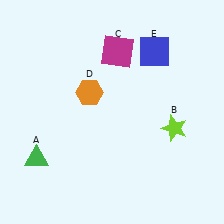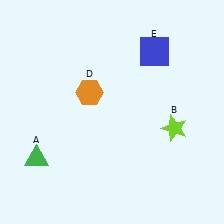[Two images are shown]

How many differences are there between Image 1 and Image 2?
There is 1 difference between the two images.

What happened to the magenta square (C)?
The magenta square (C) was removed in Image 2. It was in the top-right area of Image 1.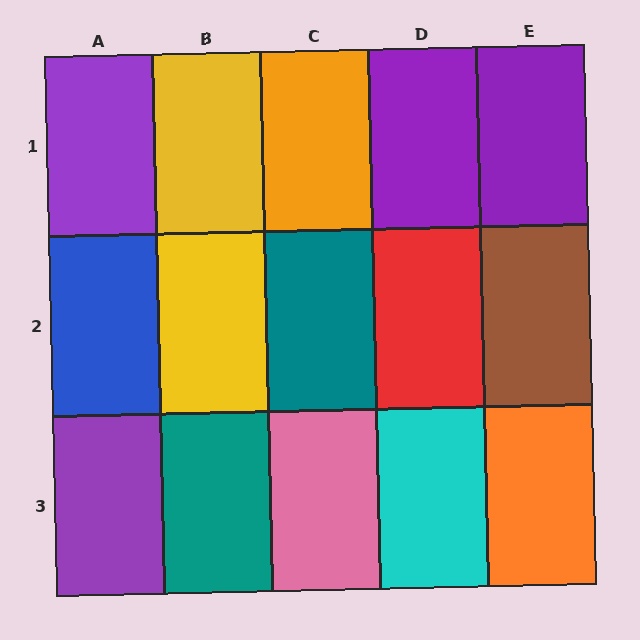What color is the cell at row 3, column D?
Cyan.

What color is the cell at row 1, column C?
Orange.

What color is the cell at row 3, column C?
Pink.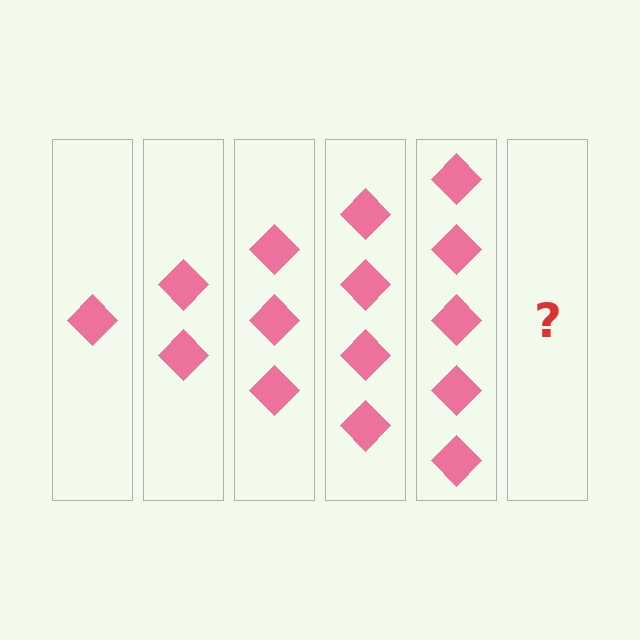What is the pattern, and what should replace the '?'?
The pattern is that each step adds one more diamond. The '?' should be 6 diamonds.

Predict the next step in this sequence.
The next step is 6 diamonds.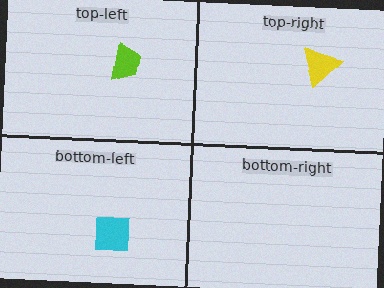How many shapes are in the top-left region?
1.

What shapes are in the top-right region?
The yellow triangle.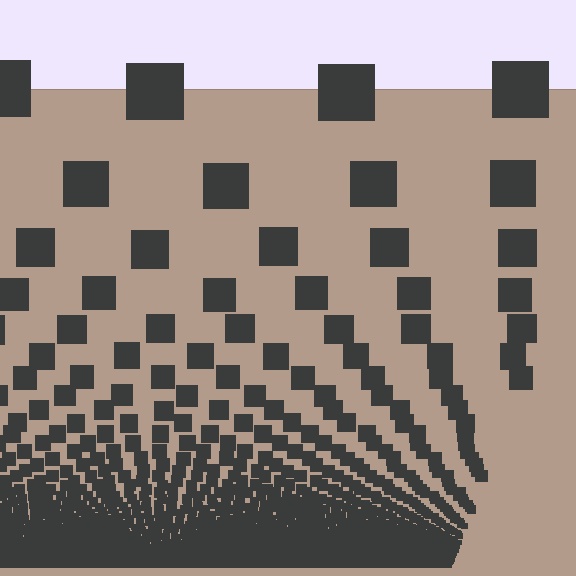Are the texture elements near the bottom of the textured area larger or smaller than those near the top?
Smaller. The gradient is inverted — elements near the bottom are smaller and denser.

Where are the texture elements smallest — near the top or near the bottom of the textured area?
Near the bottom.